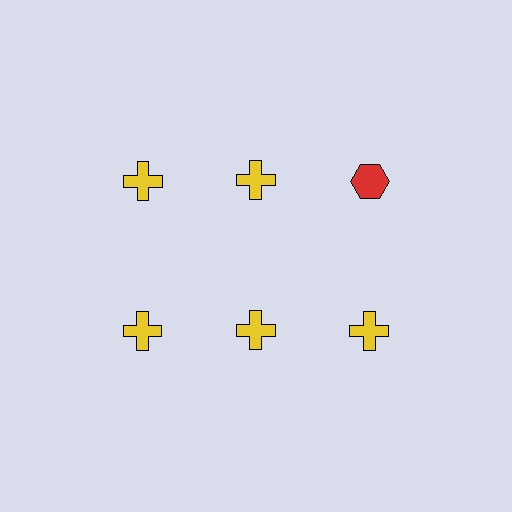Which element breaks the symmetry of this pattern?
The red hexagon in the top row, center column breaks the symmetry. All other shapes are yellow crosses.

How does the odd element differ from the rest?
It differs in both color (red instead of yellow) and shape (hexagon instead of cross).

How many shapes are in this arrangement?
There are 6 shapes arranged in a grid pattern.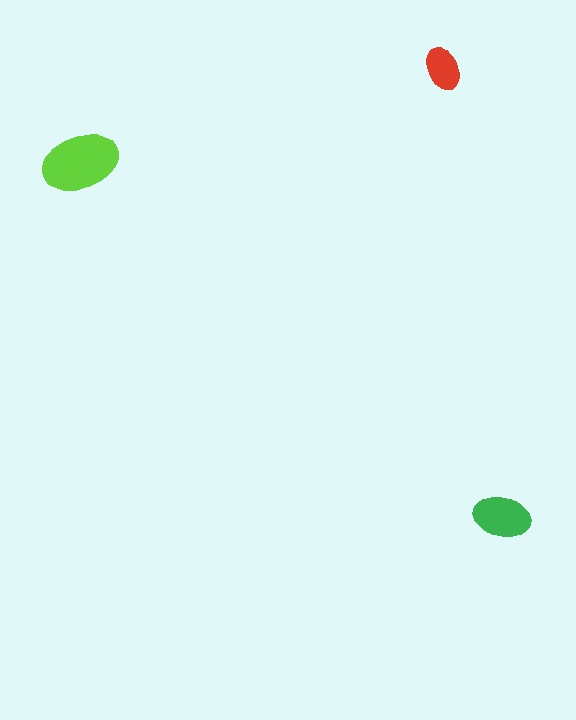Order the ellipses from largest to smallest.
the lime one, the green one, the red one.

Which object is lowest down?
The green ellipse is bottommost.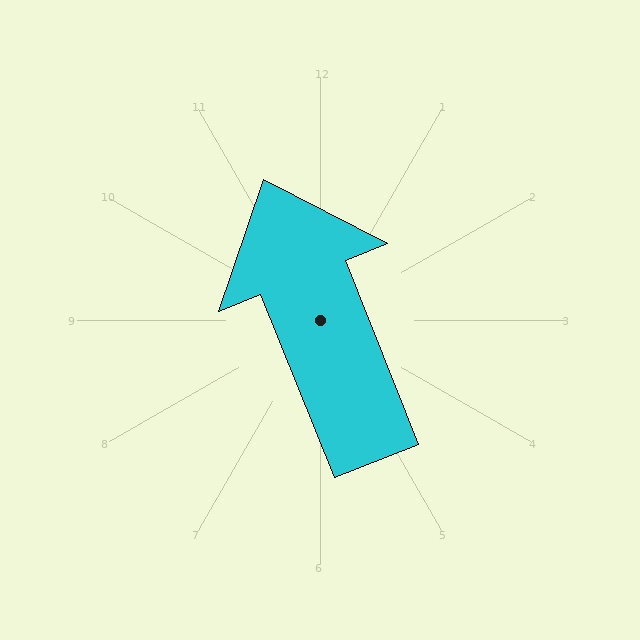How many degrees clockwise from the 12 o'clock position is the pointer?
Approximately 338 degrees.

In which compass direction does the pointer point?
North.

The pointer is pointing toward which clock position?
Roughly 11 o'clock.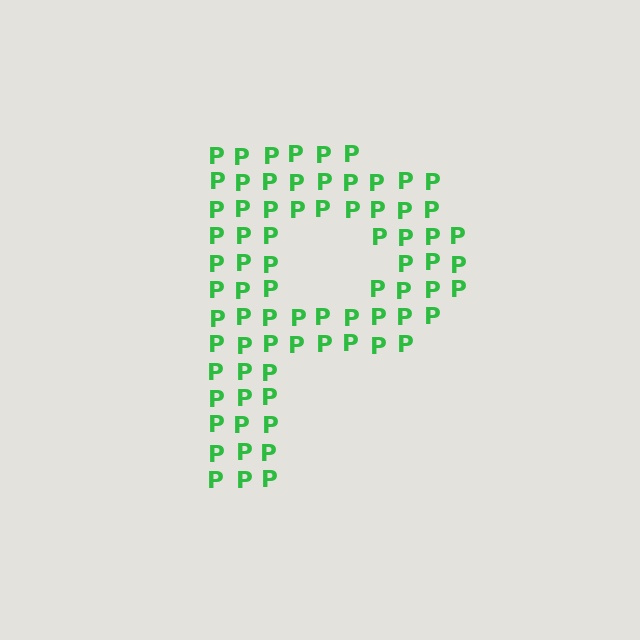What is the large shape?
The large shape is the letter P.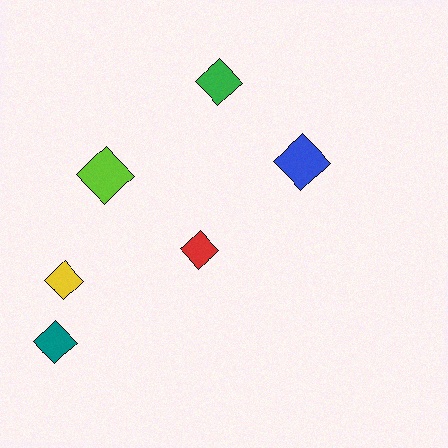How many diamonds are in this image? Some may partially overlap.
There are 6 diamonds.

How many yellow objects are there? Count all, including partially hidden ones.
There is 1 yellow object.